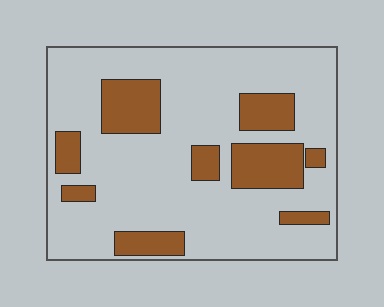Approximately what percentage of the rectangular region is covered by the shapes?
Approximately 25%.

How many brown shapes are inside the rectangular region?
9.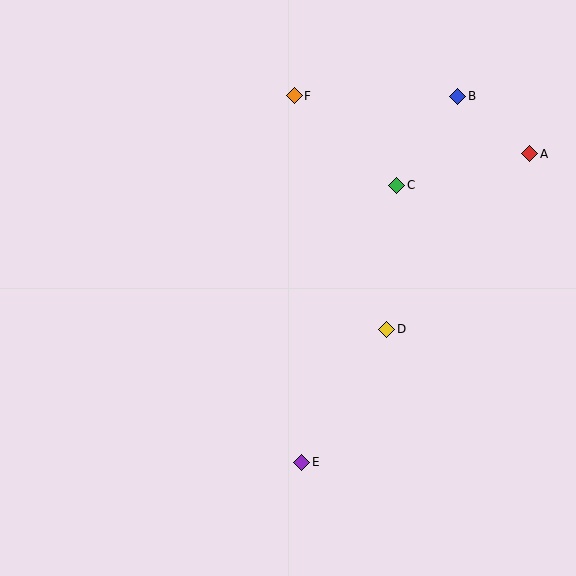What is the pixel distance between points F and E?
The distance between F and E is 367 pixels.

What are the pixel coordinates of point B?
Point B is at (458, 96).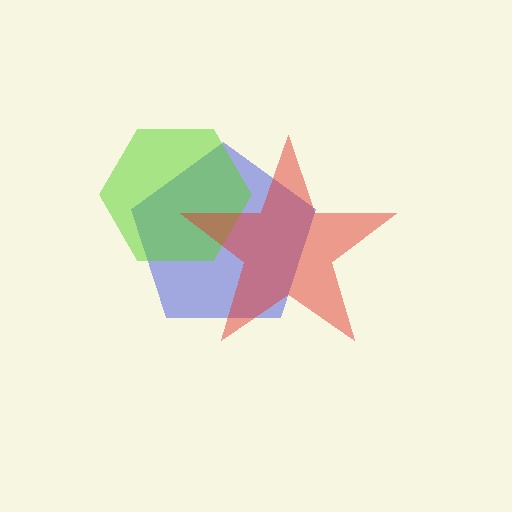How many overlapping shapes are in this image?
There are 3 overlapping shapes in the image.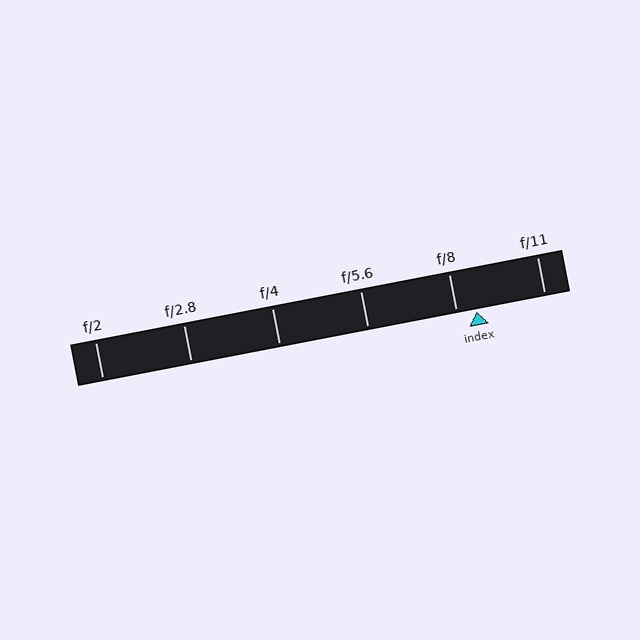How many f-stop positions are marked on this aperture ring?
There are 6 f-stop positions marked.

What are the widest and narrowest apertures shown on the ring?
The widest aperture shown is f/2 and the narrowest is f/11.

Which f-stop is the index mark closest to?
The index mark is closest to f/8.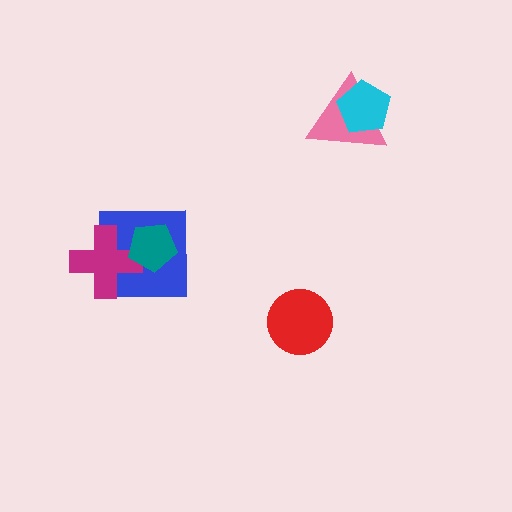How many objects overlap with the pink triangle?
1 object overlaps with the pink triangle.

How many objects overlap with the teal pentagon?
2 objects overlap with the teal pentagon.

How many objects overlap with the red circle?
0 objects overlap with the red circle.